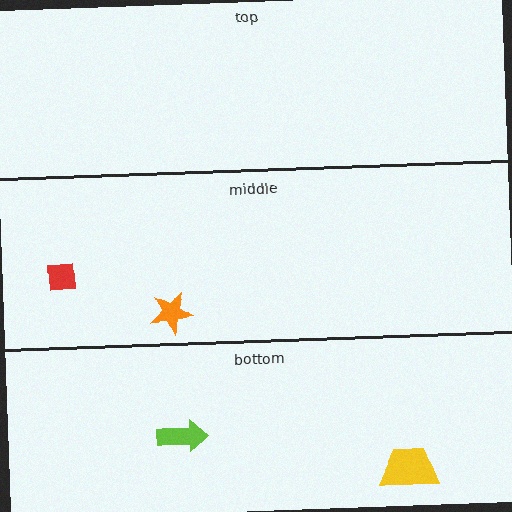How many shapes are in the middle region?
2.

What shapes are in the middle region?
The red square, the orange star.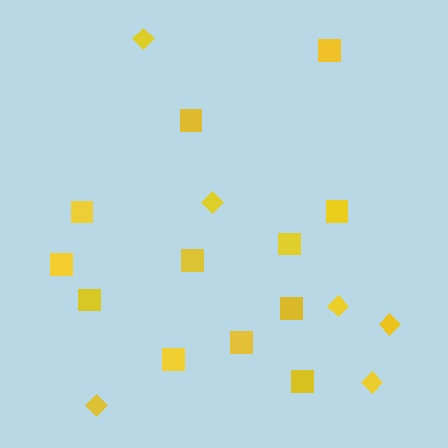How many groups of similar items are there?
There are 2 groups: one group of squares (12) and one group of diamonds (6).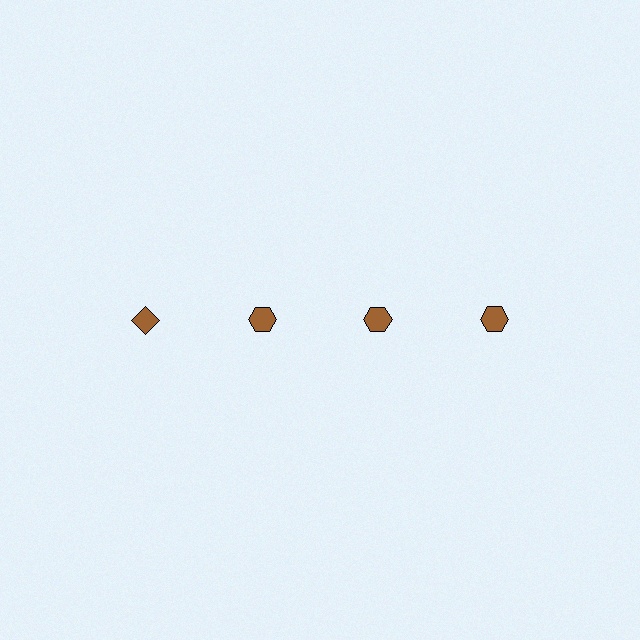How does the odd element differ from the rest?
It has a different shape: diamond instead of hexagon.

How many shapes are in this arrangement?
There are 4 shapes arranged in a grid pattern.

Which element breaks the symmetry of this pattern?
The brown diamond in the top row, leftmost column breaks the symmetry. All other shapes are brown hexagons.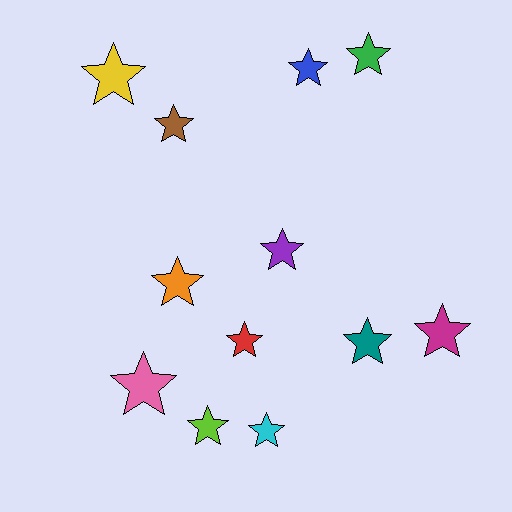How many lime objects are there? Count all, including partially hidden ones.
There is 1 lime object.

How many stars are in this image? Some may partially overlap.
There are 12 stars.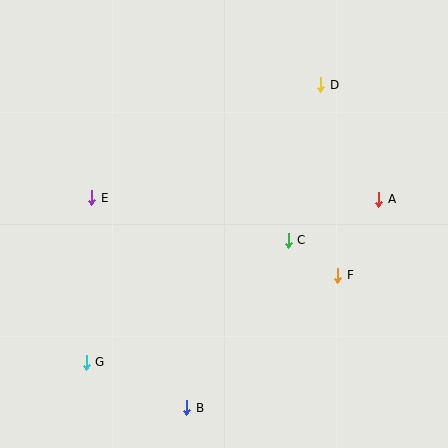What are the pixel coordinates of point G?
Point G is at (86, 362).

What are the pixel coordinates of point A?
Point A is at (379, 199).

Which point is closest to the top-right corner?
Point D is closest to the top-right corner.